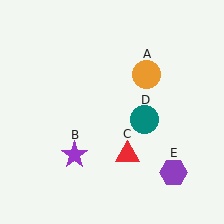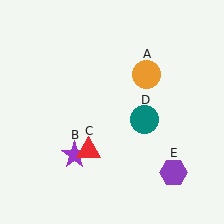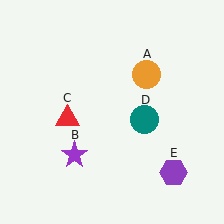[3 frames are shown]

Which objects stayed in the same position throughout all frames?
Orange circle (object A) and purple star (object B) and teal circle (object D) and purple hexagon (object E) remained stationary.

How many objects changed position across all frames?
1 object changed position: red triangle (object C).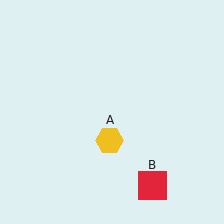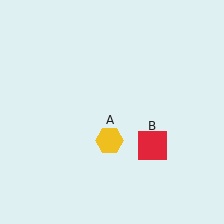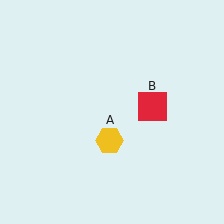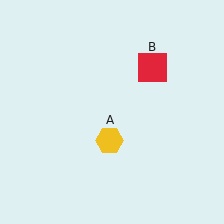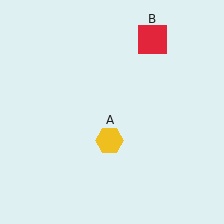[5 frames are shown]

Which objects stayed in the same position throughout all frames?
Yellow hexagon (object A) remained stationary.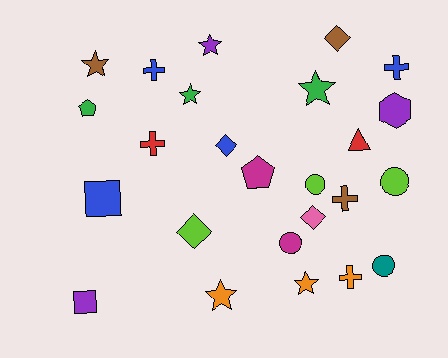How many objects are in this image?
There are 25 objects.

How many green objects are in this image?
There are 3 green objects.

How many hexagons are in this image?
There is 1 hexagon.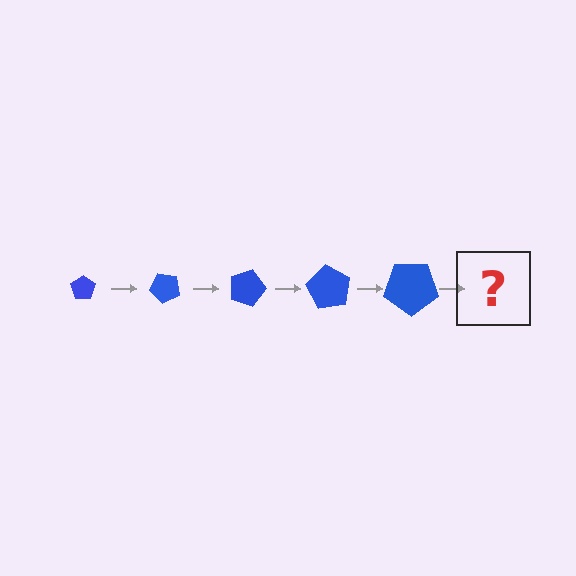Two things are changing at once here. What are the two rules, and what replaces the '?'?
The two rules are that the pentagon grows larger each step and it rotates 45 degrees each step. The '?' should be a pentagon, larger than the previous one and rotated 225 degrees from the start.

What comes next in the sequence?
The next element should be a pentagon, larger than the previous one and rotated 225 degrees from the start.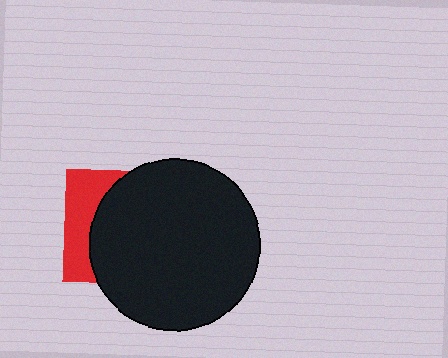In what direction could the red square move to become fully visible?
The red square could move left. That would shift it out from behind the black circle entirely.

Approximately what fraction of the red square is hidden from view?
Roughly 69% of the red square is hidden behind the black circle.